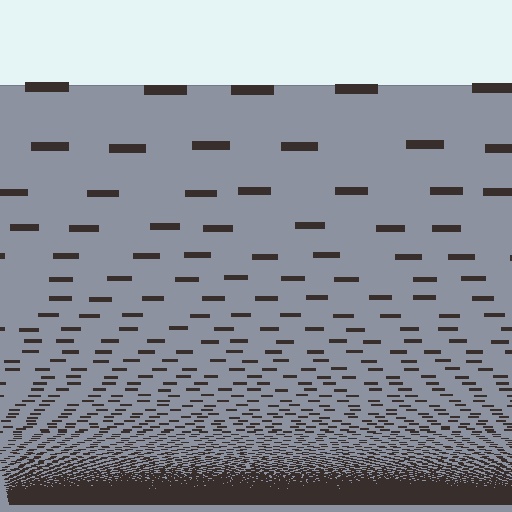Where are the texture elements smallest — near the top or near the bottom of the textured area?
Near the bottom.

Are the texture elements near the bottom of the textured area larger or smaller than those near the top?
Smaller. The gradient is inverted — elements near the bottom are smaller and denser.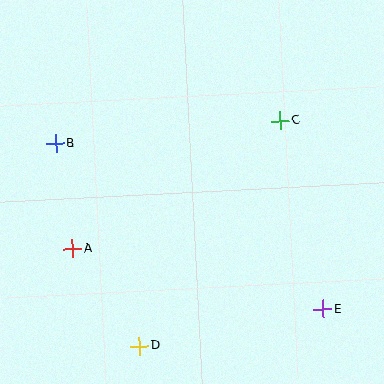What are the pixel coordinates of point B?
Point B is at (56, 144).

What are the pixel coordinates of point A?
Point A is at (73, 249).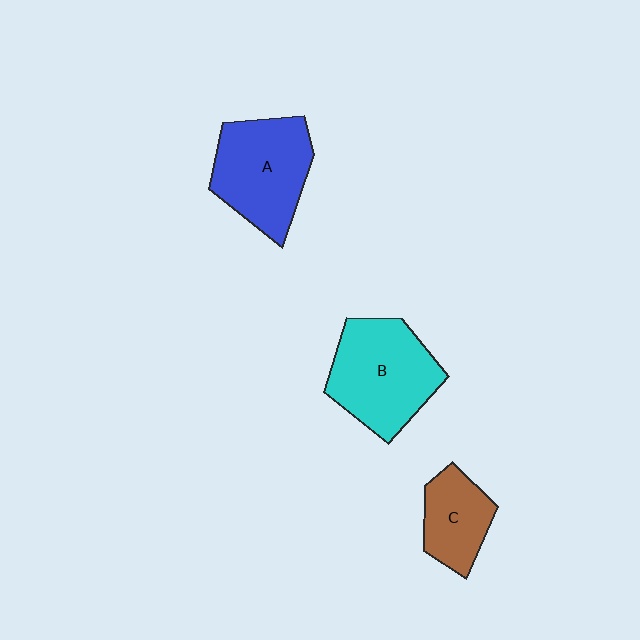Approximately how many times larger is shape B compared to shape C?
Approximately 1.8 times.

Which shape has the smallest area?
Shape C (brown).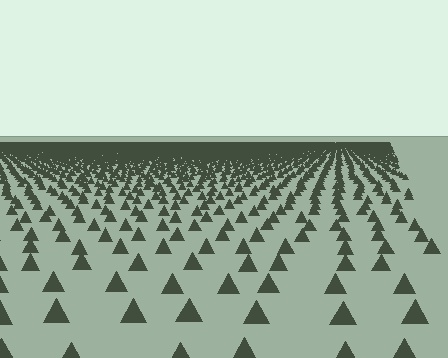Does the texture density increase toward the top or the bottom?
Density increases toward the top.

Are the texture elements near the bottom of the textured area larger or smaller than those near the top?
Larger. Near the bottom, elements are closer to the viewer and appear at a bigger on-screen size.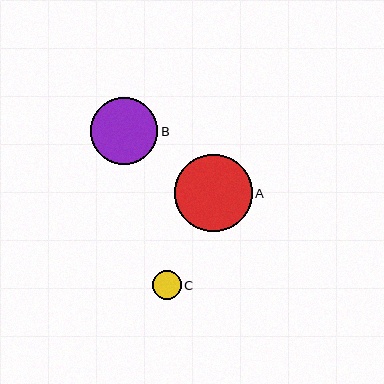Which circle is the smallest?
Circle C is the smallest with a size of approximately 29 pixels.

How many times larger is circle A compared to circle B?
Circle A is approximately 1.1 times the size of circle B.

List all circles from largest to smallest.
From largest to smallest: A, B, C.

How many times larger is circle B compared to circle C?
Circle B is approximately 2.3 times the size of circle C.